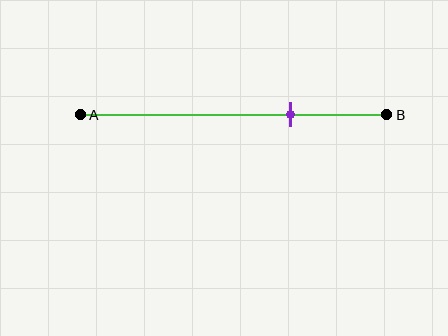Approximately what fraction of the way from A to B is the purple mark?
The purple mark is approximately 70% of the way from A to B.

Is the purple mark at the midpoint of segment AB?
No, the mark is at about 70% from A, not at the 50% midpoint.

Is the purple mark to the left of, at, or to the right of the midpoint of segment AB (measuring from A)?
The purple mark is to the right of the midpoint of segment AB.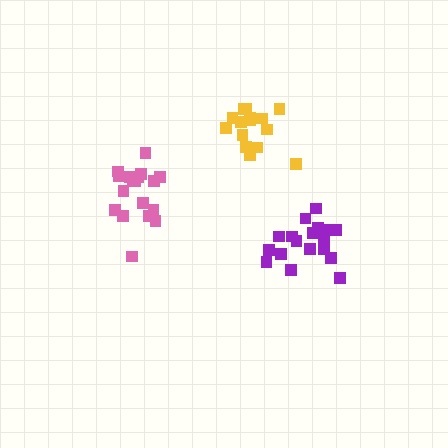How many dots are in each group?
Group 1: 18 dots, Group 2: 15 dots, Group 3: 18 dots (51 total).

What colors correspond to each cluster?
The clusters are colored: pink, yellow, purple.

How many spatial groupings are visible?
There are 3 spatial groupings.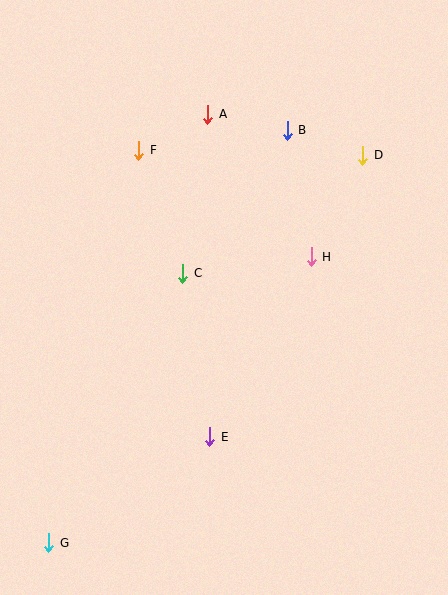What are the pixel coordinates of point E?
Point E is at (210, 437).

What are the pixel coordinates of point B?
Point B is at (288, 131).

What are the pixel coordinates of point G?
Point G is at (48, 543).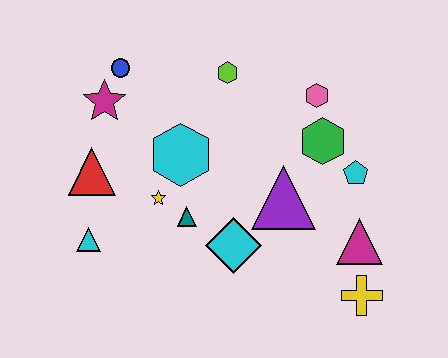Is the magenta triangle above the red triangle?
No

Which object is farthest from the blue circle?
The yellow cross is farthest from the blue circle.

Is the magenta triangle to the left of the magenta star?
No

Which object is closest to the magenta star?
The blue circle is closest to the magenta star.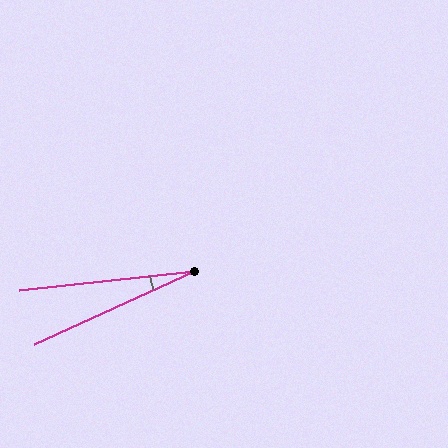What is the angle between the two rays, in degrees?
Approximately 18 degrees.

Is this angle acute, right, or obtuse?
It is acute.